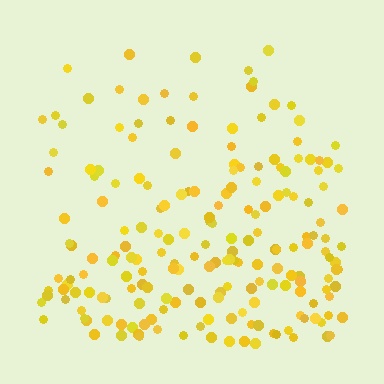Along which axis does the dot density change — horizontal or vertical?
Vertical.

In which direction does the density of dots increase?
From top to bottom, with the bottom side densest.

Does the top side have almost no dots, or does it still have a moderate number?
Still a moderate number, just noticeably fewer than the bottom.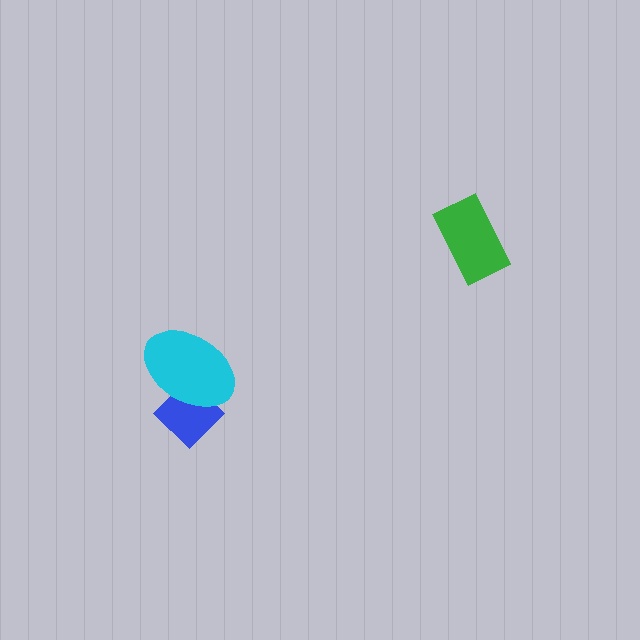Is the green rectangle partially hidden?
No, no other shape covers it.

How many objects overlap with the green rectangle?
0 objects overlap with the green rectangle.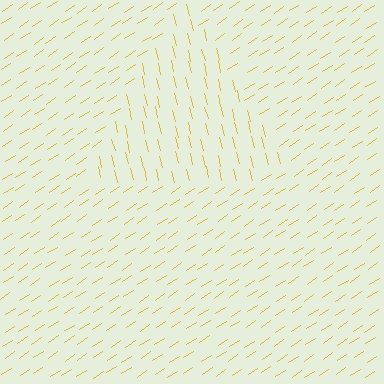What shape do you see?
I see a triangle.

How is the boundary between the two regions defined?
The boundary is defined purely by a change in line orientation (approximately 70 degrees difference). All lines are the same color and thickness.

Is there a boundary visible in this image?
Yes, there is a texture boundary formed by a change in line orientation.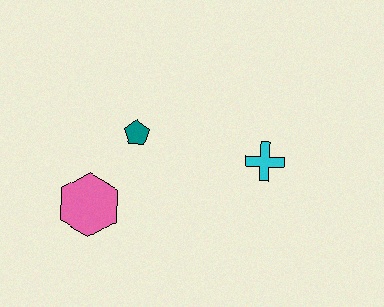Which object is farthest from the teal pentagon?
The cyan cross is farthest from the teal pentagon.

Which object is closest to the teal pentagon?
The pink hexagon is closest to the teal pentagon.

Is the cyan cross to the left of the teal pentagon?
No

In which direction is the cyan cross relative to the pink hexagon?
The cyan cross is to the right of the pink hexagon.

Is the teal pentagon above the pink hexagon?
Yes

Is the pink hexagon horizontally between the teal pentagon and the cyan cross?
No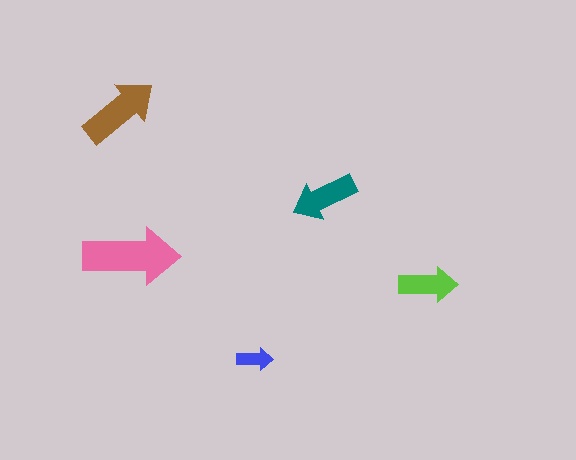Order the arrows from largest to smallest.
the pink one, the brown one, the teal one, the lime one, the blue one.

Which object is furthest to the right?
The lime arrow is rightmost.